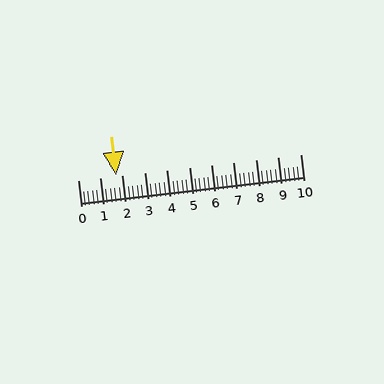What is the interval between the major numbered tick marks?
The major tick marks are spaced 1 units apart.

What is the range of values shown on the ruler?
The ruler shows values from 0 to 10.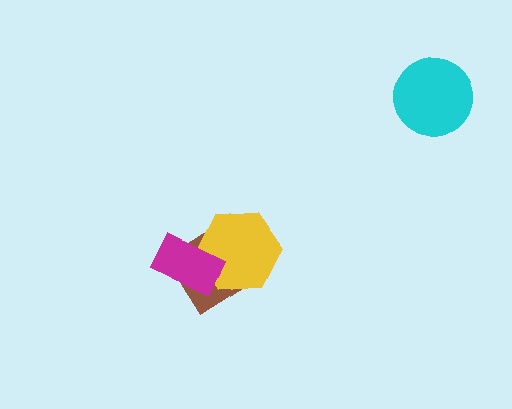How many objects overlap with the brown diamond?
2 objects overlap with the brown diamond.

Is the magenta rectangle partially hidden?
No, no other shape covers it.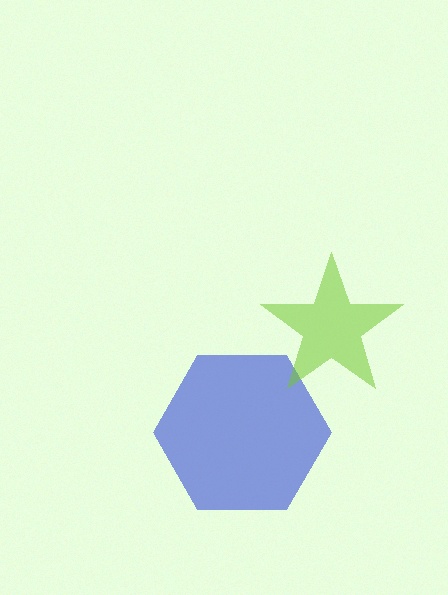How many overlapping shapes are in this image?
There are 2 overlapping shapes in the image.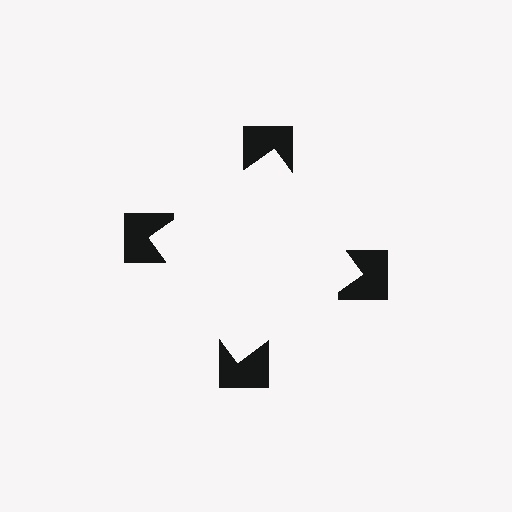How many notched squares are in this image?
There are 4 — one at each vertex of the illusory square.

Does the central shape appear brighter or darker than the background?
It typically appears slightly brighter than the background, even though no actual brightness change is drawn.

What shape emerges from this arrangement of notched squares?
An illusory square — its edges are inferred from the aligned wedge cuts in the notched squares, not physically drawn.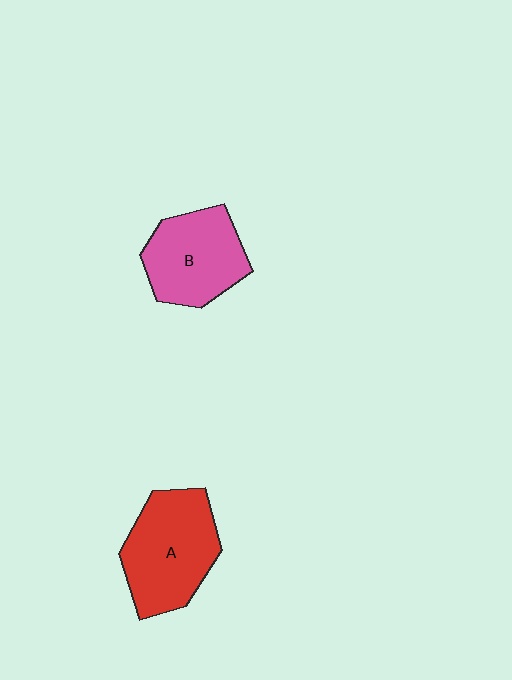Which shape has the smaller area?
Shape B (pink).